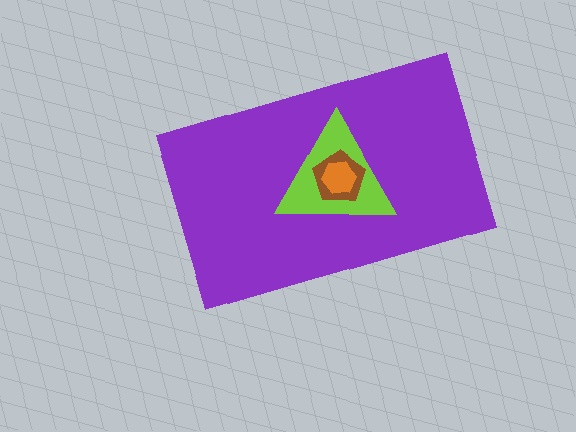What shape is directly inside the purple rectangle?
The lime triangle.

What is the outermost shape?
The purple rectangle.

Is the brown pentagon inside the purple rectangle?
Yes.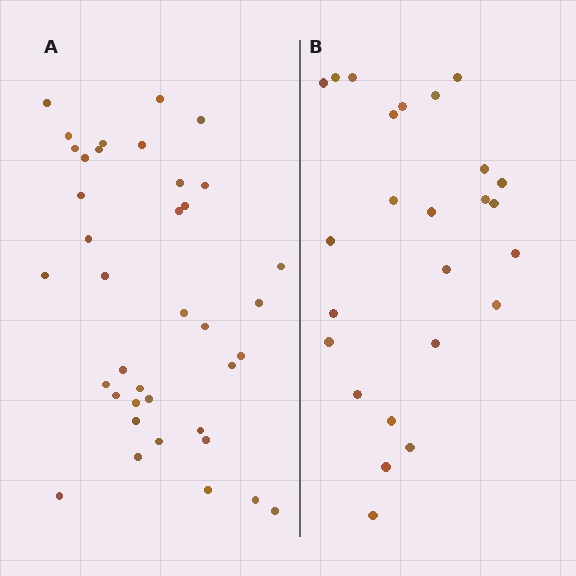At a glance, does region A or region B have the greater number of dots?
Region A (the left region) has more dots.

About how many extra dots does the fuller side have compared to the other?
Region A has approximately 15 more dots than region B.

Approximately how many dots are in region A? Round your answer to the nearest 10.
About 40 dots. (The exact count is 38, which rounds to 40.)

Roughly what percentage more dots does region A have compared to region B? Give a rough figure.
About 50% more.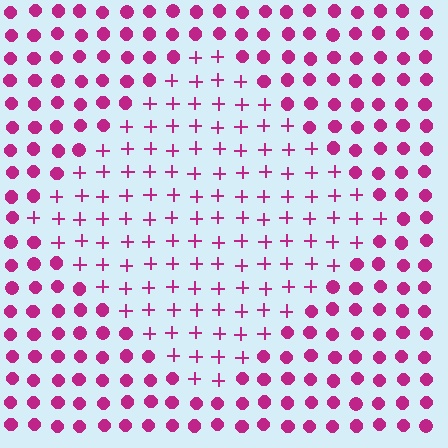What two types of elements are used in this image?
The image uses plus signs inside the diamond region and circles outside it.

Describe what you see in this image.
The image is filled with small magenta elements arranged in a uniform grid. A diamond-shaped region contains plus signs, while the surrounding area contains circles. The boundary is defined purely by the change in element shape.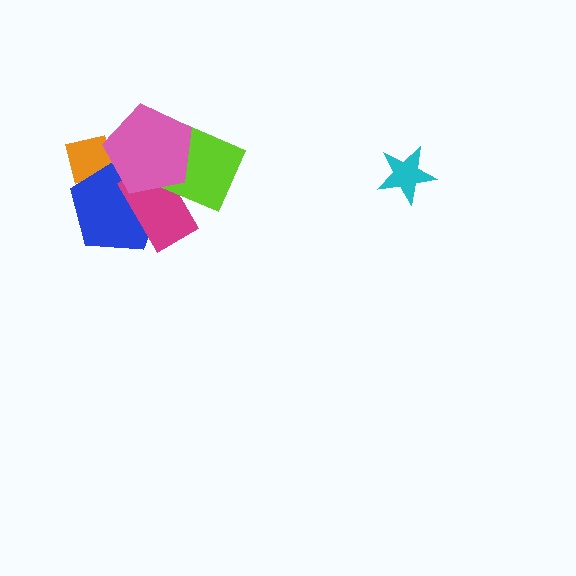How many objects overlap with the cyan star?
0 objects overlap with the cyan star.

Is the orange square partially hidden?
Yes, it is partially covered by another shape.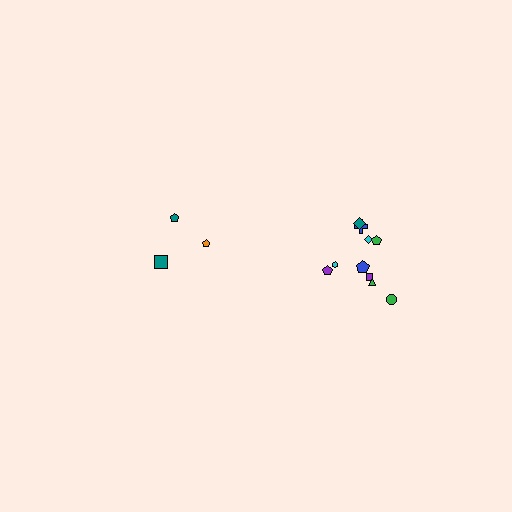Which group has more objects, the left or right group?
The right group.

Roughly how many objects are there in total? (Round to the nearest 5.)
Roughly 15 objects in total.